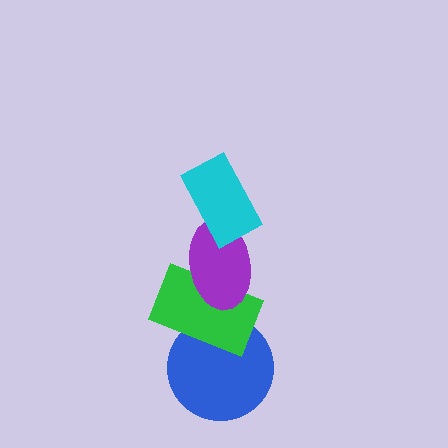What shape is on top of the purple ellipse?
The cyan rectangle is on top of the purple ellipse.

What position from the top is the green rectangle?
The green rectangle is 3rd from the top.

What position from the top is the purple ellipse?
The purple ellipse is 2nd from the top.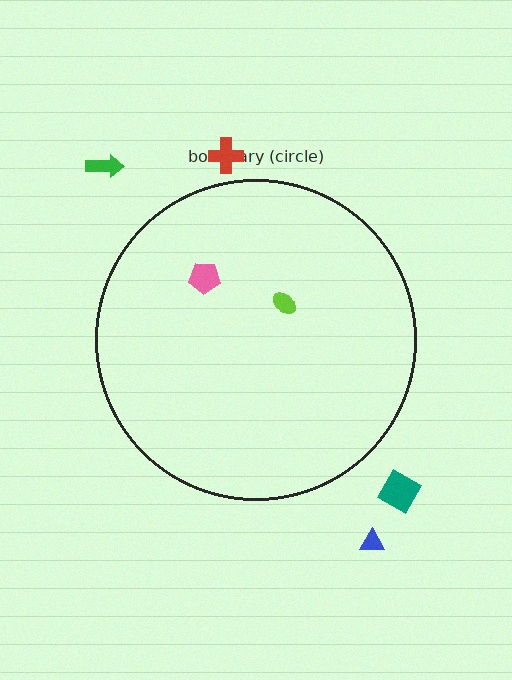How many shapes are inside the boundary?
2 inside, 4 outside.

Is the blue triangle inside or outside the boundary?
Outside.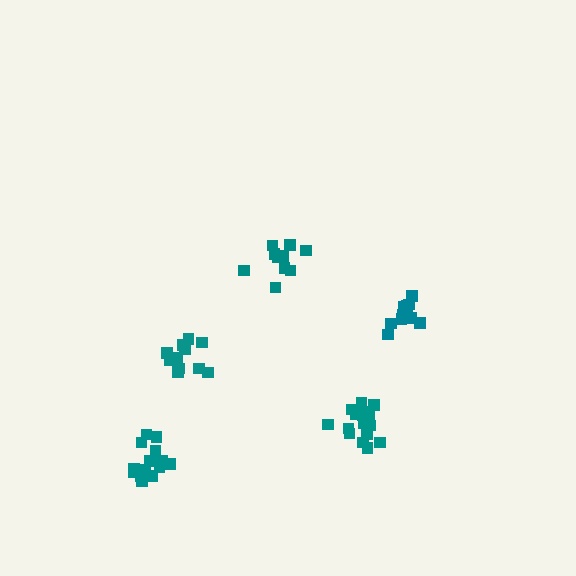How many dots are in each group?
Group 1: 16 dots, Group 2: 11 dots, Group 3: 11 dots, Group 4: 11 dots, Group 5: 17 dots (66 total).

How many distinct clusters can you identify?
There are 5 distinct clusters.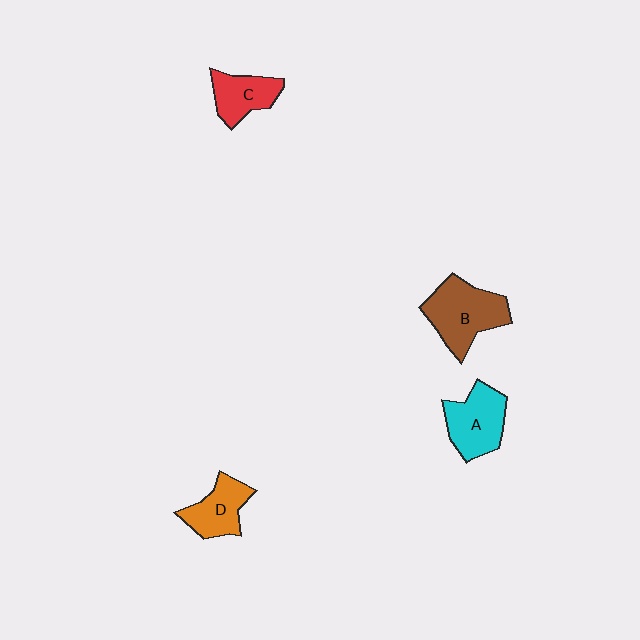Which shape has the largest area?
Shape B (brown).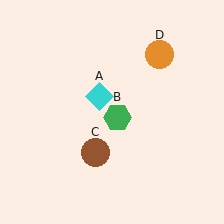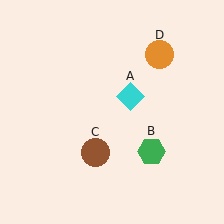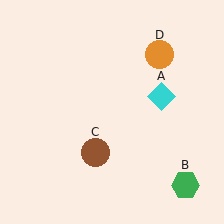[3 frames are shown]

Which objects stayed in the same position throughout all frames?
Brown circle (object C) and orange circle (object D) remained stationary.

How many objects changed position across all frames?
2 objects changed position: cyan diamond (object A), green hexagon (object B).